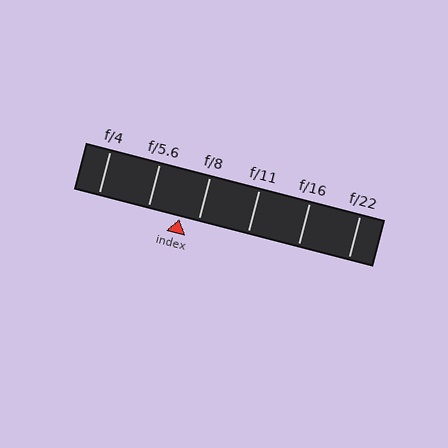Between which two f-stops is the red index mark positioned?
The index mark is between f/5.6 and f/8.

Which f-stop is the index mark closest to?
The index mark is closest to f/8.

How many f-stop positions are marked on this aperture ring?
There are 6 f-stop positions marked.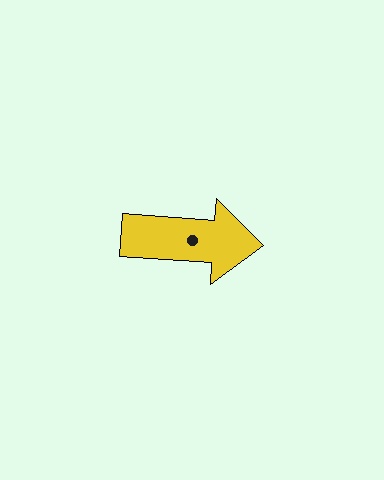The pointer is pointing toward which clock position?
Roughly 3 o'clock.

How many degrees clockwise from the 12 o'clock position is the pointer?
Approximately 94 degrees.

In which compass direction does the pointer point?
East.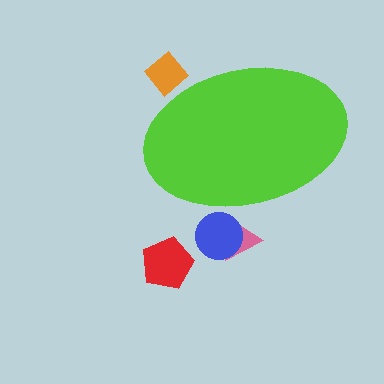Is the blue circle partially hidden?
Yes, the blue circle is partially hidden behind the lime ellipse.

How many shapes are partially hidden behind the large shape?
3 shapes are partially hidden.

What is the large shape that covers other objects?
A lime ellipse.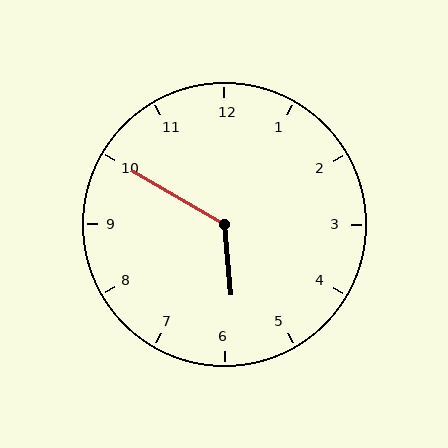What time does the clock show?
5:50.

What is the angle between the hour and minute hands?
Approximately 125 degrees.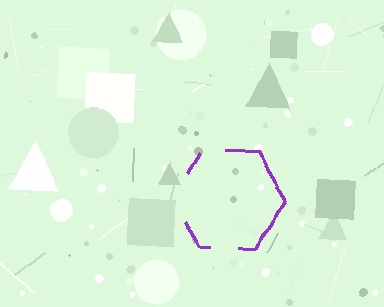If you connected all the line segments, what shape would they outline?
They would outline a hexagon.